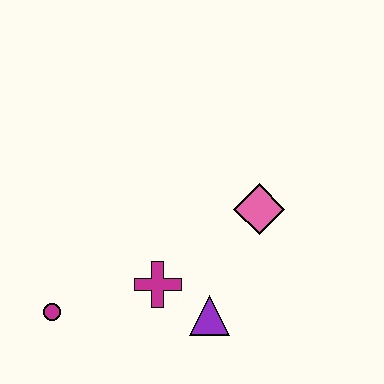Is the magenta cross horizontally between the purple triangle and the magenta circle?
Yes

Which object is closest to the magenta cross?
The purple triangle is closest to the magenta cross.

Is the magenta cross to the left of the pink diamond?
Yes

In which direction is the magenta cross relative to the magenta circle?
The magenta cross is to the right of the magenta circle.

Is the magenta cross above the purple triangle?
Yes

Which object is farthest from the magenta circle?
The pink diamond is farthest from the magenta circle.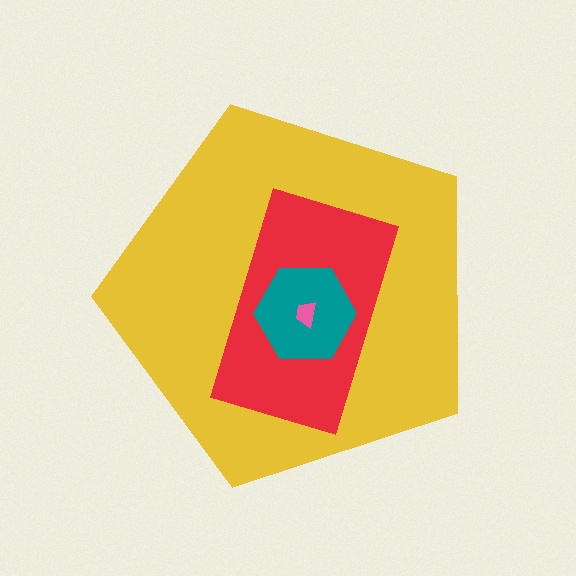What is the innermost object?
The pink trapezoid.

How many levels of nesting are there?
4.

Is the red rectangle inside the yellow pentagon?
Yes.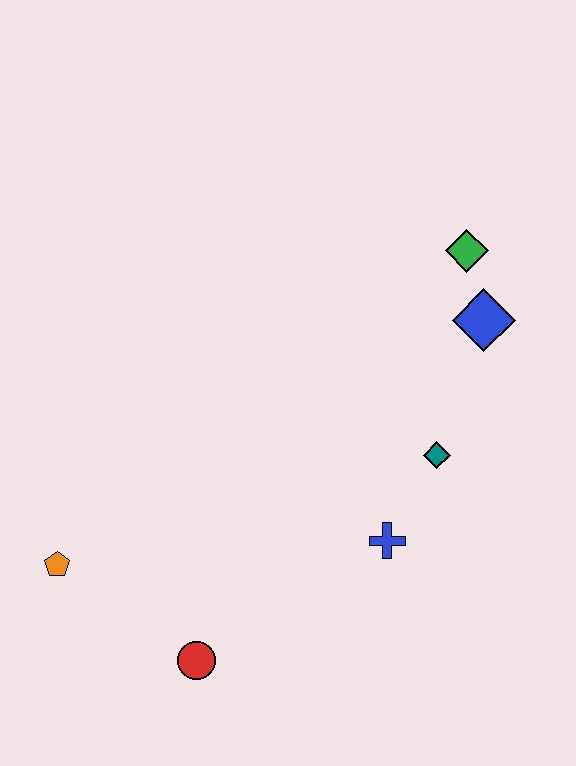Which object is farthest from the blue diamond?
The orange pentagon is farthest from the blue diamond.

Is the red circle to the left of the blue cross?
Yes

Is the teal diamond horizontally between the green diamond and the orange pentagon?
Yes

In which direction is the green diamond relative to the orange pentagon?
The green diamond is to the right of the orange pentagon.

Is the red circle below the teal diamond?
Yes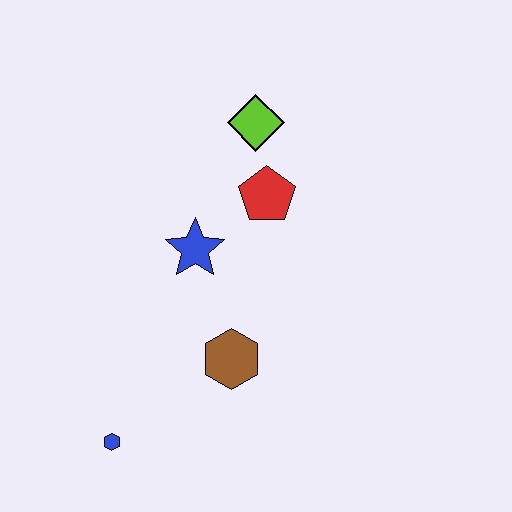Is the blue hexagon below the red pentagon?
Yes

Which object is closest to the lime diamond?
The red pentagon is closest to the lime diamond.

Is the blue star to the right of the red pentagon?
No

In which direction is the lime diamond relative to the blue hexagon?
The lime diamond is above the blue hexagon.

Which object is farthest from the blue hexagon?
The lime diamond is farthest from the blue hexagon.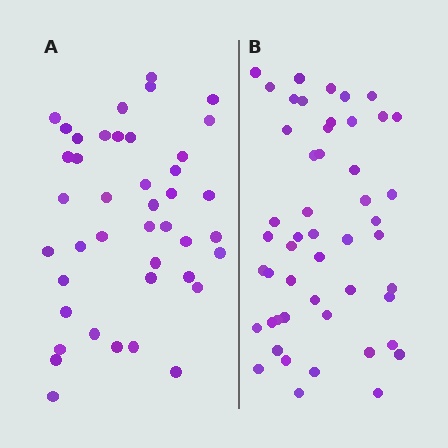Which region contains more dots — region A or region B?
Region B (the right region) has more dots.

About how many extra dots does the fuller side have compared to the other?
Region B has roughly 8 or so more dots than region A.